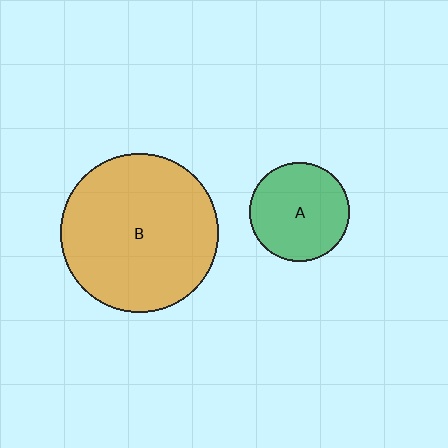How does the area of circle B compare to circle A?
Approximately 2.5 times.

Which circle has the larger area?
Circle B (orange).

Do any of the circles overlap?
No, none of the circles overlap.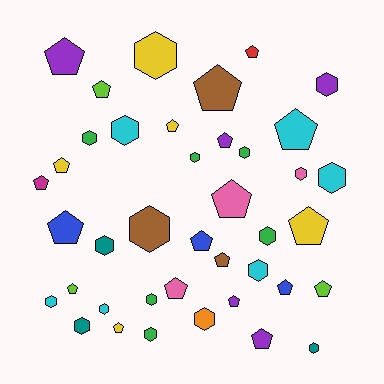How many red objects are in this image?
There is 1 red object.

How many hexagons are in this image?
There are 19 hexagons.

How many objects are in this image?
There are 40 objects.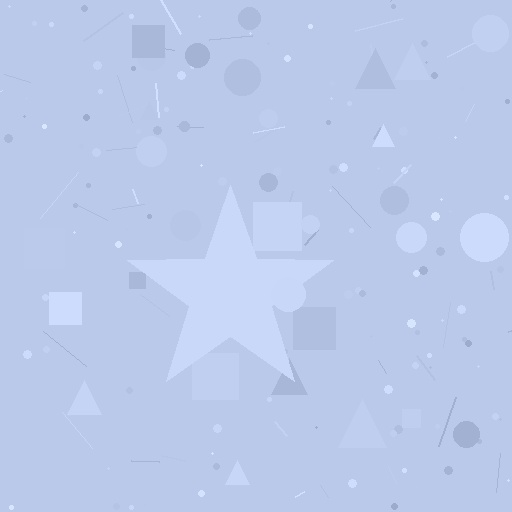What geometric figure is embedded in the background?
A star is embedded in the background.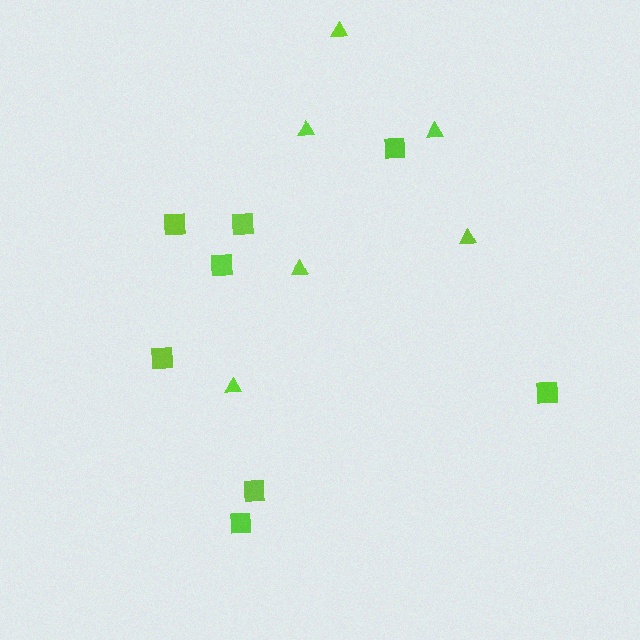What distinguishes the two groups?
There are 2 groups: one group of triangles (6) and one group of squares (8).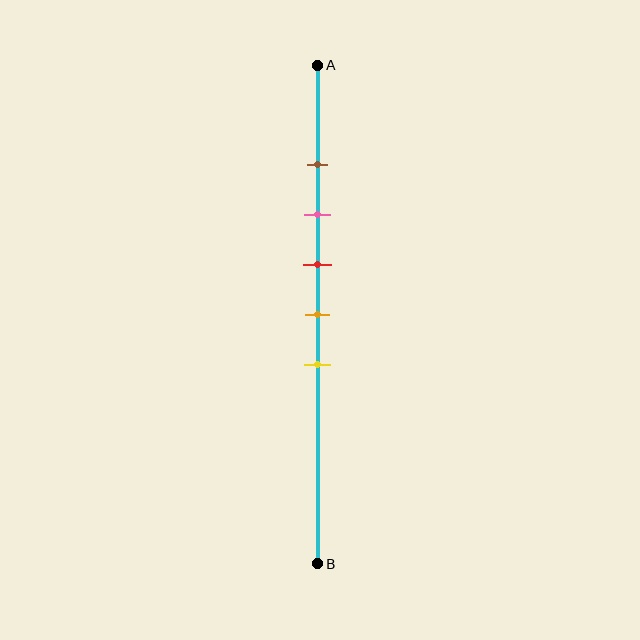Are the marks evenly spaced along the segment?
Yes, the marks are approximately evenly spaced.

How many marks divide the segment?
There are 5 marks dividing the segment.